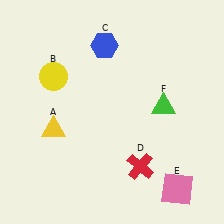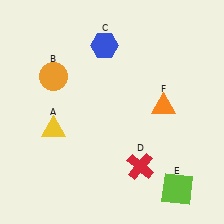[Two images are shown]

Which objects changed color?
B changed from yellow to orange. E changed from pink to lime. F changed from green to orange.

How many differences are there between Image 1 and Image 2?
There are 3 differences between the two images.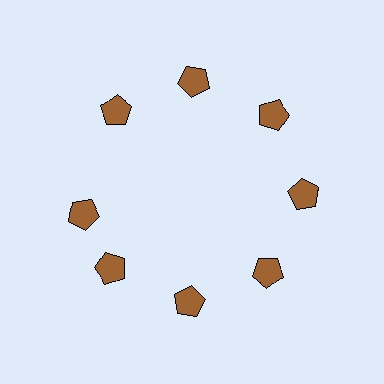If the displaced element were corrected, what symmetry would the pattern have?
It would have 8-fold rotational symmetry — the pattern would map onto itself every 45 degrees.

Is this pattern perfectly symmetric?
No. The 8 brown pentagons are arranged in a ring, but one element near the 9 o'clock position is rotated out of alignment along the ring, breaking the 8-fold rotational symmetry.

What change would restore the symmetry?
The symmetry would be restored by rotating it back into even spacing with its neighbors so that all 8 pentagons sit at equal angles and equal distance from the center.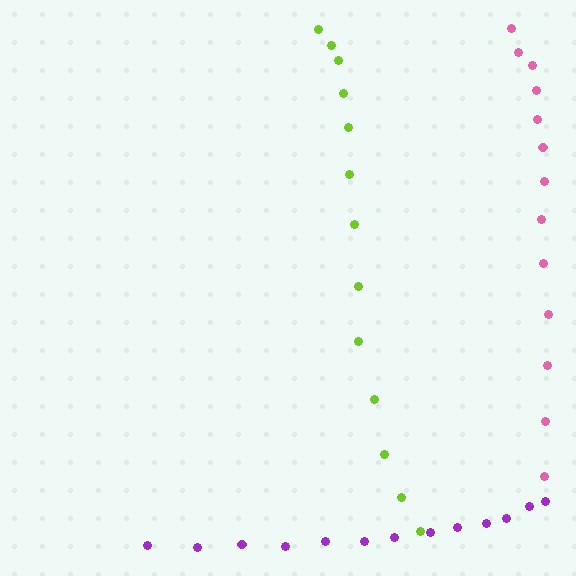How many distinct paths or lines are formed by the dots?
There are 3 distinct paths.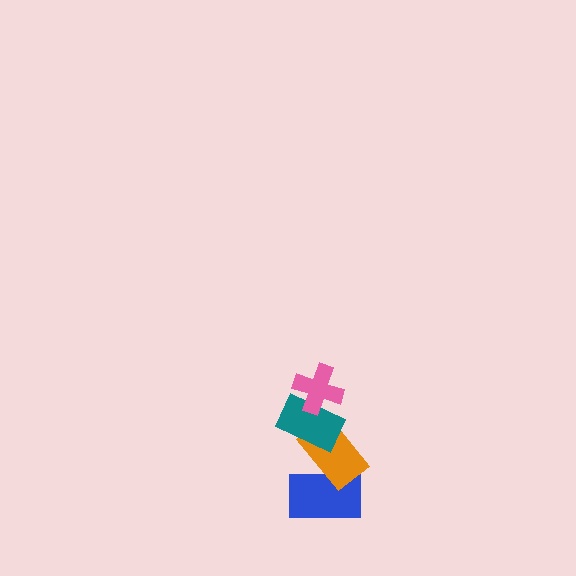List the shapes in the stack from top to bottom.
From top to bottom: the pink cross, the teal rectangle, the orange rectangle, the blue rectangle.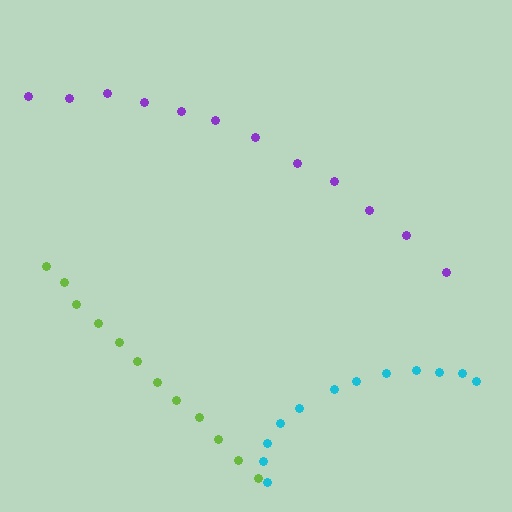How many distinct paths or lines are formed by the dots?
There are 3 distinct paths.